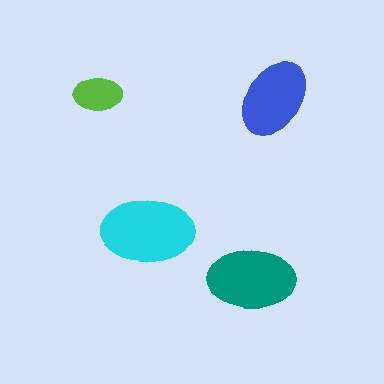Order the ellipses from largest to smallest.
the cyan one, the teal one, the blue one, the lime one.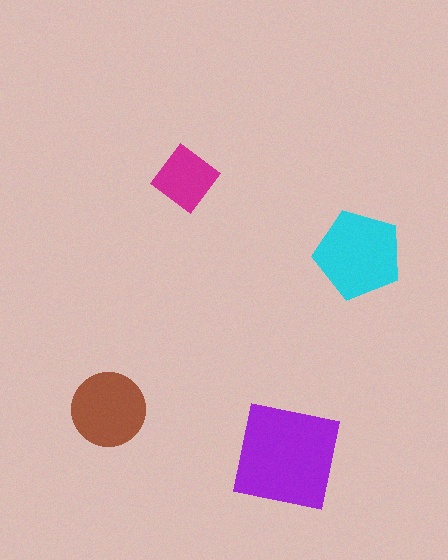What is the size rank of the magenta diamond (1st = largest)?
4th.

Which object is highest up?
The magenta diamond is topmost.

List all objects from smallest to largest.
The magenta diamond, the brown circle, the cyan pentagon, the purple square.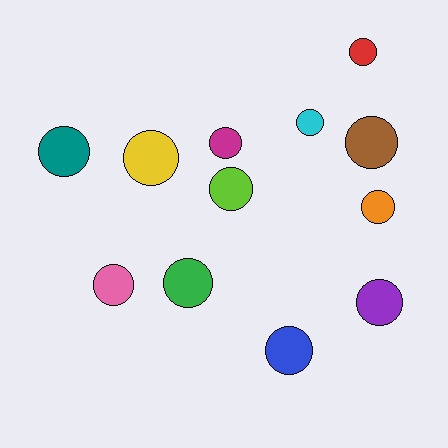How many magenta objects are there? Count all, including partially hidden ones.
There is 1 magenta object.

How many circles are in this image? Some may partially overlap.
There are 12 circles.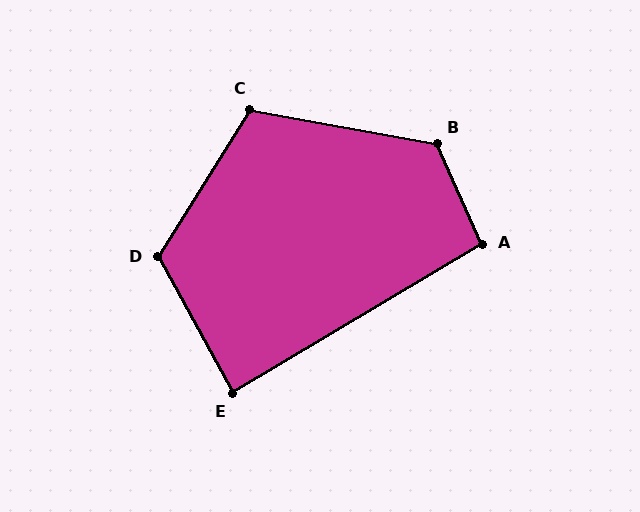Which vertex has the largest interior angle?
B, at approximately 124 degrees.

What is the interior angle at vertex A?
Approximately 97 degrees (obtuse).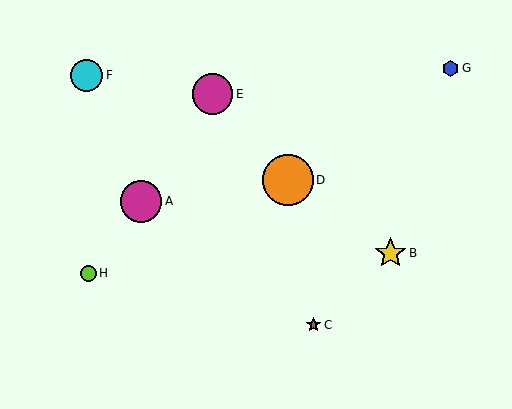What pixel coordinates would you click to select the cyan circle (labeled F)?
Click at (87, 75) to select the cyan circle F.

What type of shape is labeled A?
Shape A is a magenta circle.